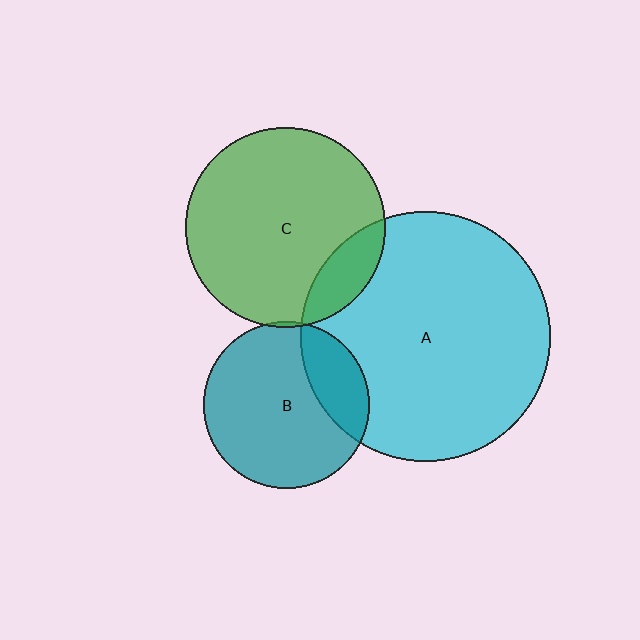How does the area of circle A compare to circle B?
Approximately 2.2 times.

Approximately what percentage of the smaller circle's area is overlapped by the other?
Approximately 15%.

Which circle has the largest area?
Circle A (cyan).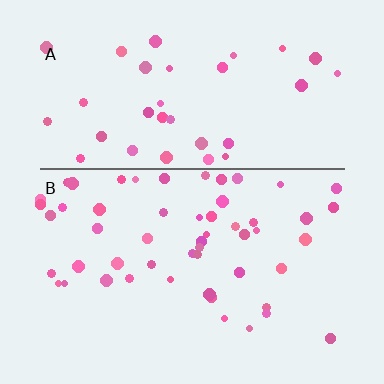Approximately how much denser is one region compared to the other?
Approximately 1.5× — region B over region A.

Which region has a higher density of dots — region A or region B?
B (the bottom).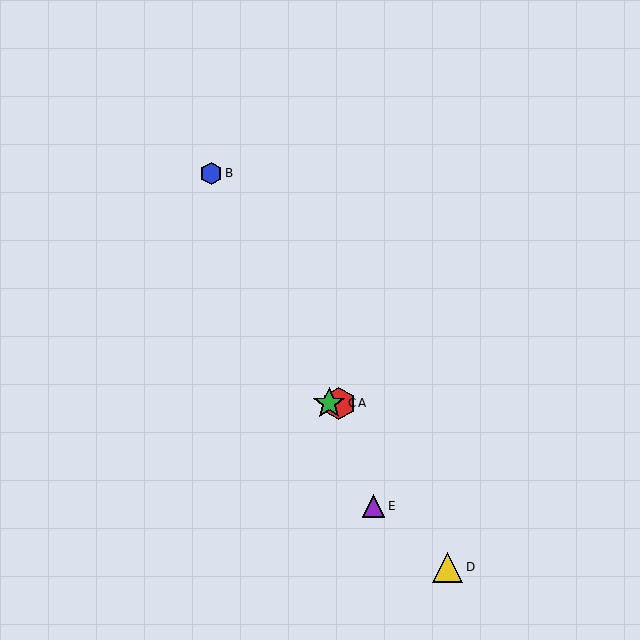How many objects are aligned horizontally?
2 objects (A, C) are aligned horizontally.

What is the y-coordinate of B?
Object B is at y≈173.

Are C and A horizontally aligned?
Yes, both are at y≈403.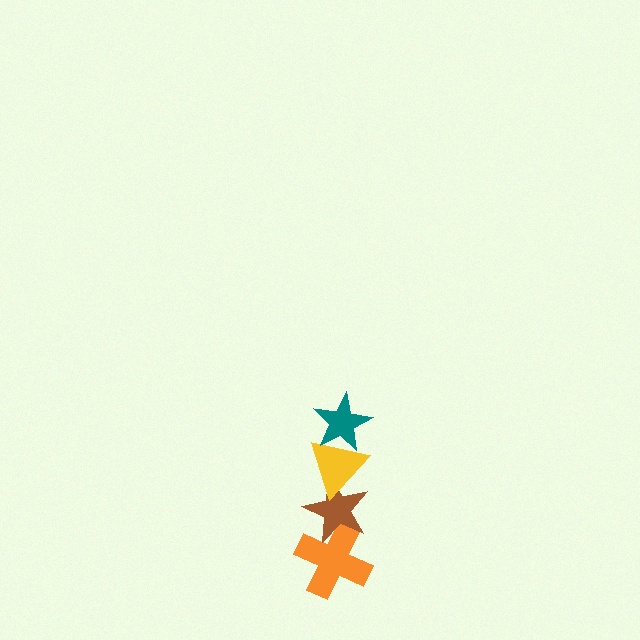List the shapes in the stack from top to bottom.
From top to bottom: the teal star, the yellow triangle, the brown star, the orange cross.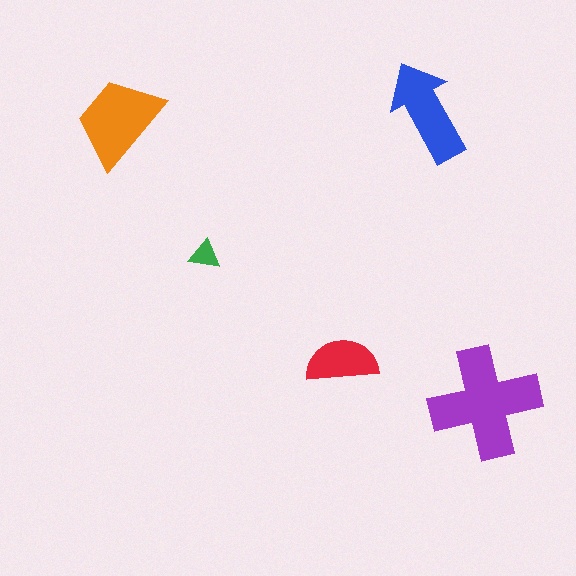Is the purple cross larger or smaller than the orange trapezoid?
Larger.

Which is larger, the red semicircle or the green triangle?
The red semicircle.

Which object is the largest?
The purple cross.